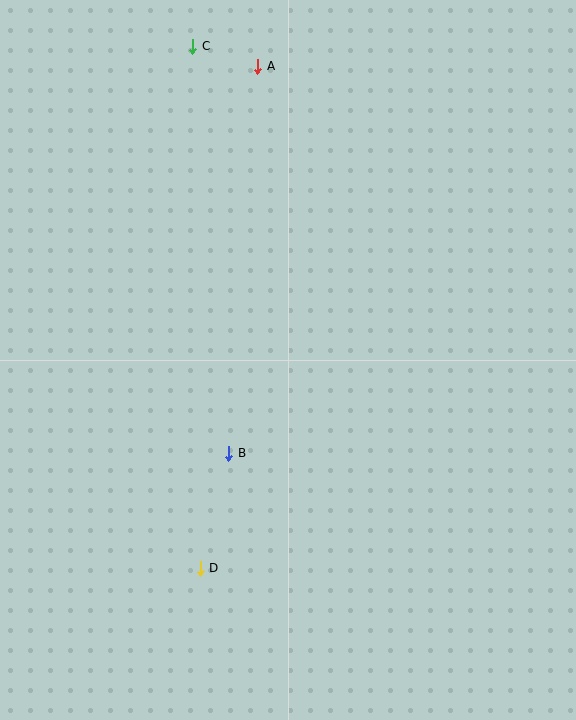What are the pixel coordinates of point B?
Point B is at (229, 453).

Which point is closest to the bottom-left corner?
Point D is closest to the bottom-left corner.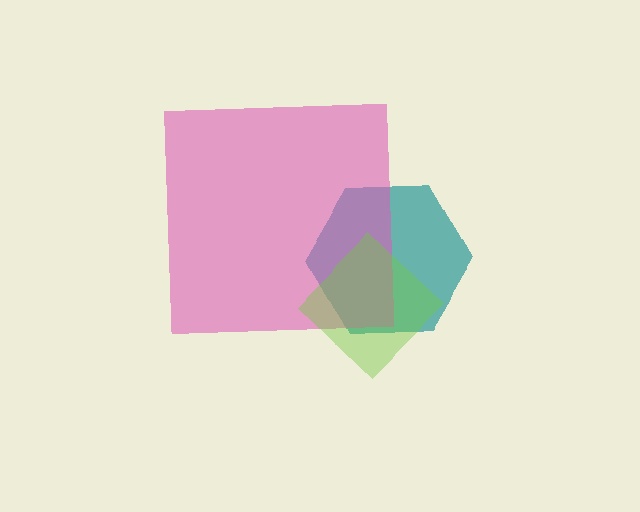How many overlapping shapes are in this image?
There are 3 overlapping shapes in the image.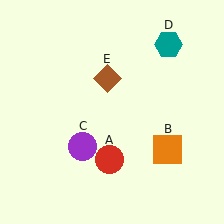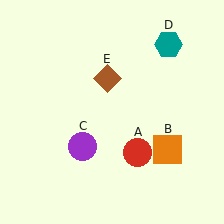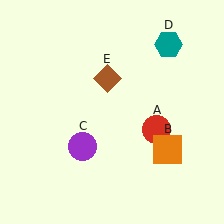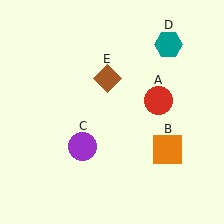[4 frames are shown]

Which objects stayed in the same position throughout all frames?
Orange square (object B) and purple circle (object C) and teal hexagon (object D) and brown diamond (object E) remained stationary.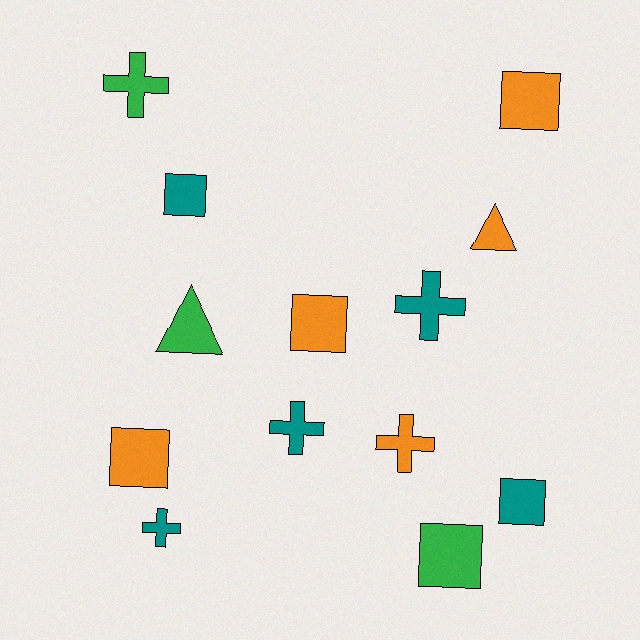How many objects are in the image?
There are 13 objects.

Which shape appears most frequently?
Square, with 6 objects.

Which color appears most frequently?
Teal, with 5 objects.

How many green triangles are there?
There is 1 green triangle.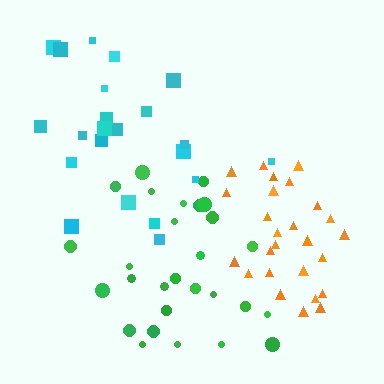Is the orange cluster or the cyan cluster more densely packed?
Orange.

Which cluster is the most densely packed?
Orange.